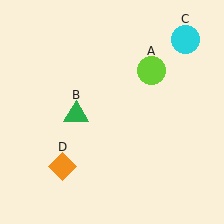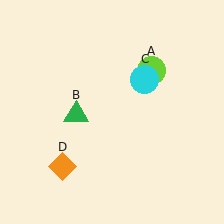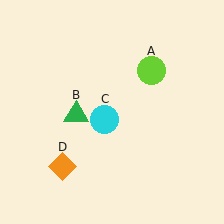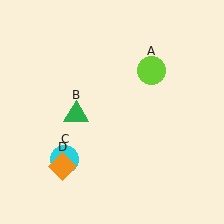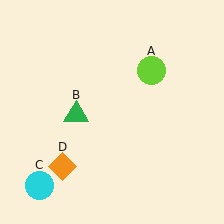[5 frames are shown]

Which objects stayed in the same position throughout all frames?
Lime circle (object A) and green triangle (object B) and orange diamond (object D) remained stationary.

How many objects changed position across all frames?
1 object changed position: cyan circle (object C).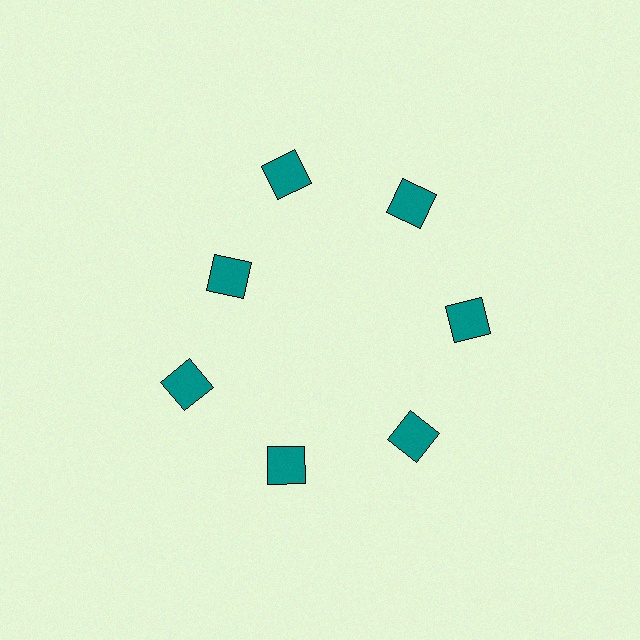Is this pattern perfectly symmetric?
No. The 7 teal squares are arranged in a ring, but one element near the 10 o'clock position is pulled inward toward the center, breaking the 7-fold rotational symmetry.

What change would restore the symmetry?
The symmetry would be restored by moving it outward, back onto the ring so that all 7 squares sit at equal angles and equal distance from the center.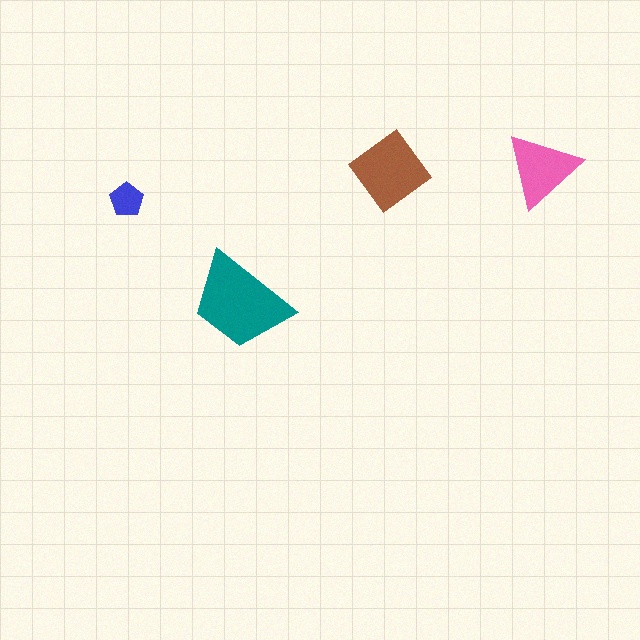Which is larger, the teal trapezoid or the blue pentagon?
The teal trapezoid.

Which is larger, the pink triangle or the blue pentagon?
The pink triangle.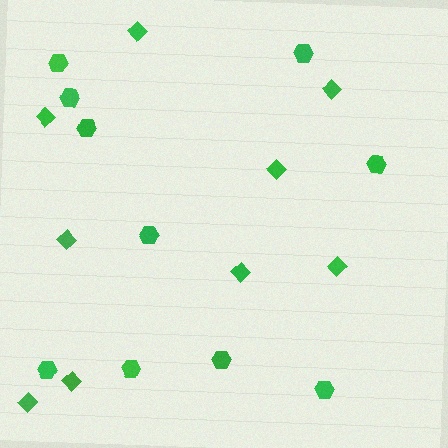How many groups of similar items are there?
There are 2 groups: one group of hexagons (10) and one group of diamonds (9).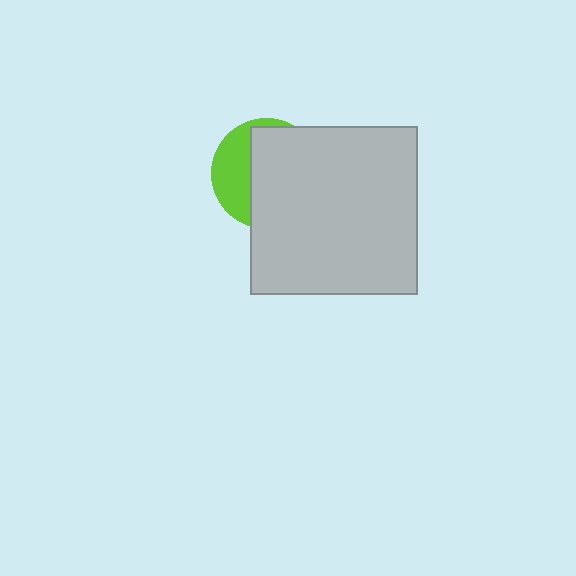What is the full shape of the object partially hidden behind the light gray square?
The partially hidden object is a lime circle.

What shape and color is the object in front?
The object in front is a light gray square.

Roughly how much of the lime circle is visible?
A small part of it is visible (roughly 33%).